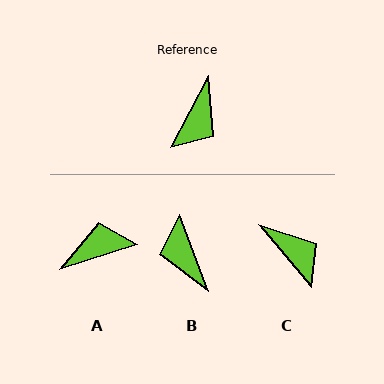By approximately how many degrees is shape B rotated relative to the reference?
Approximately 132 degrees clockwise.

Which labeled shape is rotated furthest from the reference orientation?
A, about 136 degrees away.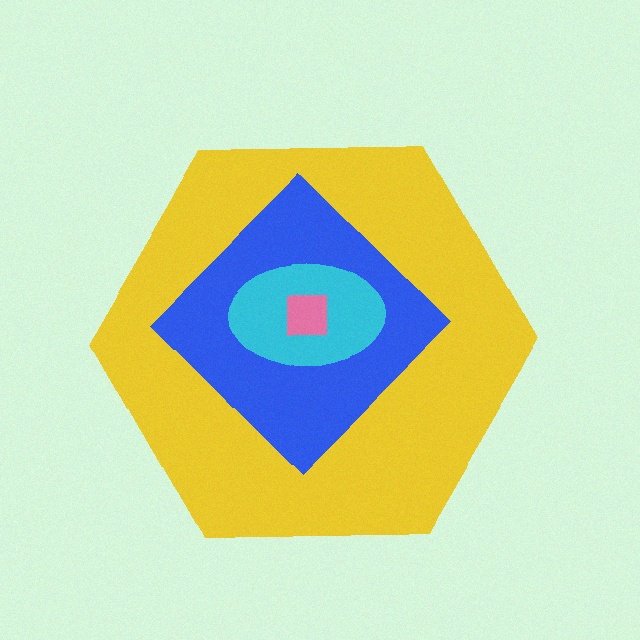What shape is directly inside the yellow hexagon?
The blue diamond.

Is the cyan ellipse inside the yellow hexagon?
Yes.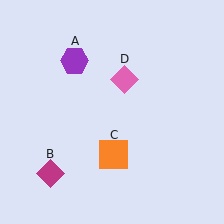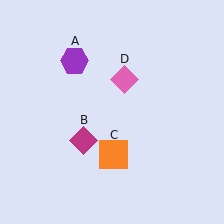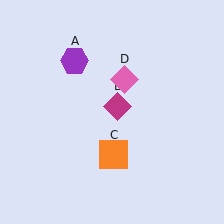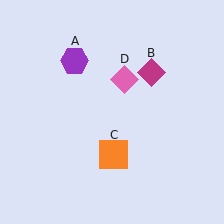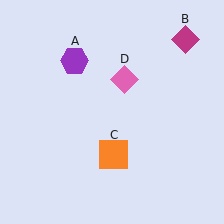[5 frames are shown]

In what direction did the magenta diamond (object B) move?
The magenta diamond (object B) moved up and to the right.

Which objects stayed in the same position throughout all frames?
Purple hexagon (object A) and orange square (object C) and pink diamond (object D) remained stationary.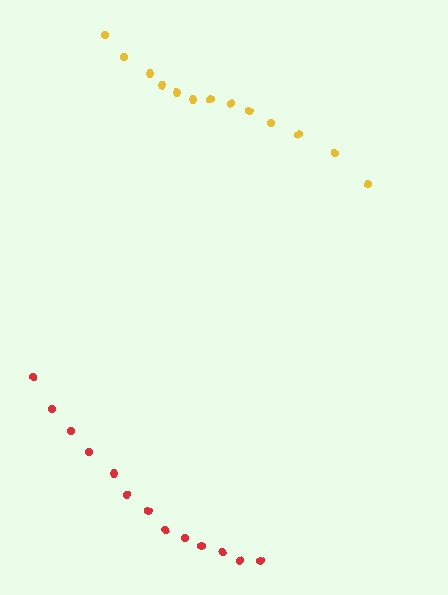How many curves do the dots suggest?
There are 2 distinct paths.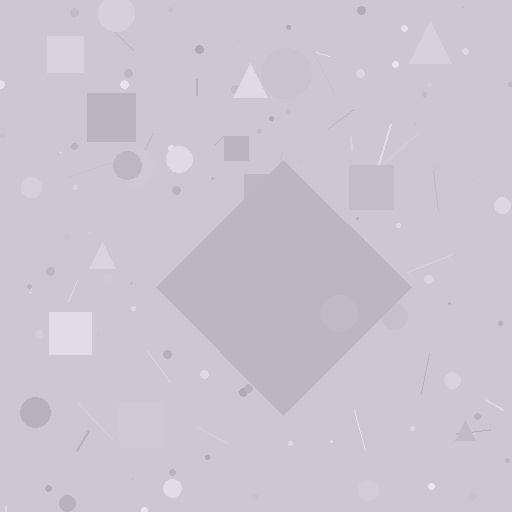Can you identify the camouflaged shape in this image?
The camouflaged shape is a diamond.